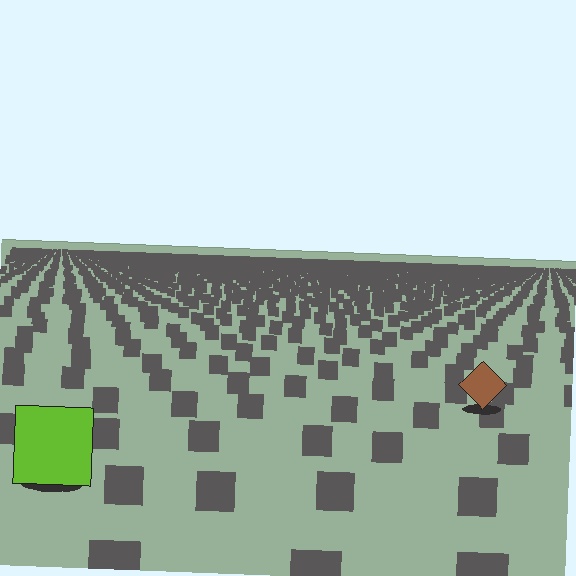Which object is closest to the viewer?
The lime square is closest. The texture marks near it are larger and more spread out.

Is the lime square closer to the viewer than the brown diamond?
Yes. The lime square is closer — you can tell from the texture gradient: the ground texture is coarser near it.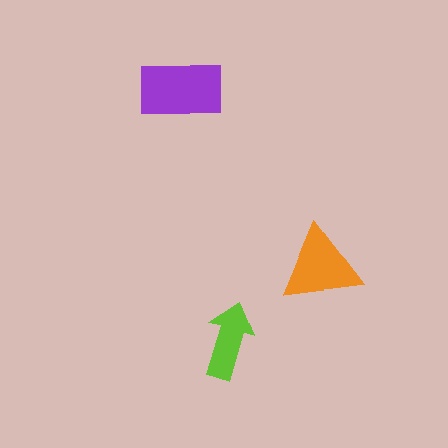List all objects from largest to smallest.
The purple rectangle, the orange triangle, the lime arrow.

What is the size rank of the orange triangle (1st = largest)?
2nd.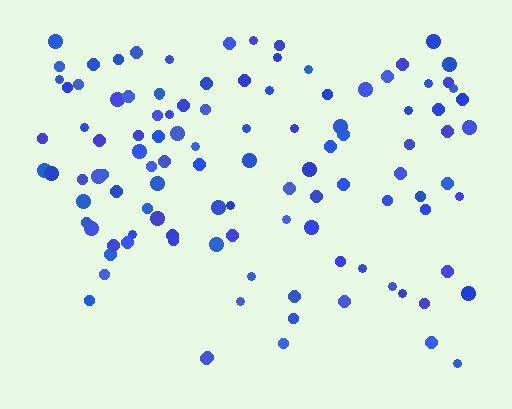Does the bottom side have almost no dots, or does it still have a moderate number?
Still a moderate number, just noticeably fewer than the top.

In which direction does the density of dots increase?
From bottom to top, with the top side densest.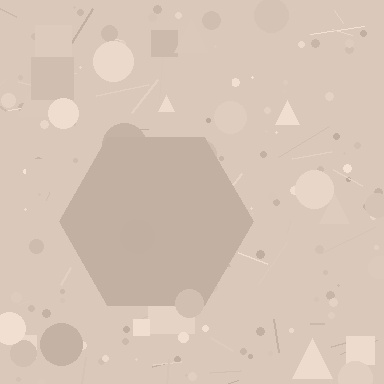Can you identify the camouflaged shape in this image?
The camouflaged shape is a hexagon.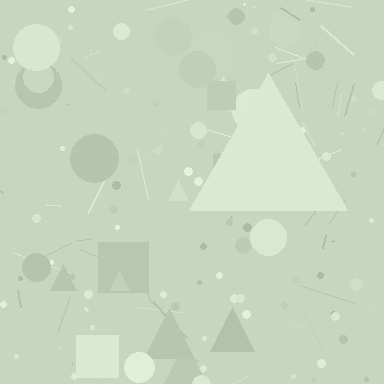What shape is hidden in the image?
A triangle is hidden in the image.